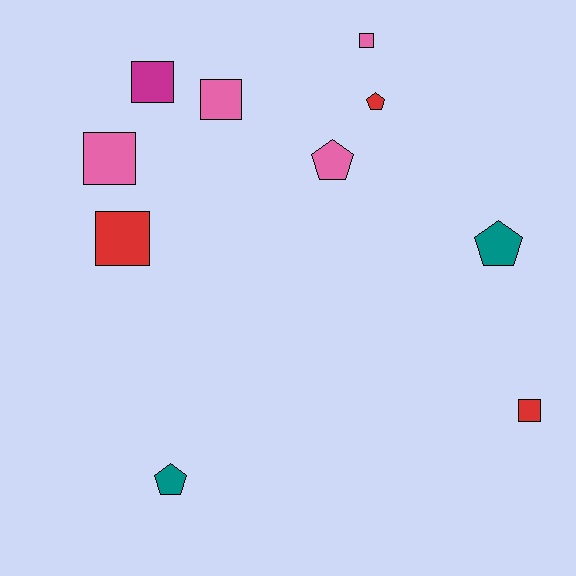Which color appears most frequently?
Pink, with 4 objects.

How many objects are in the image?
There are 10 objects.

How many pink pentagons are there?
There is 1 pink pentagon.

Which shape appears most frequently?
Square, with 6 objects.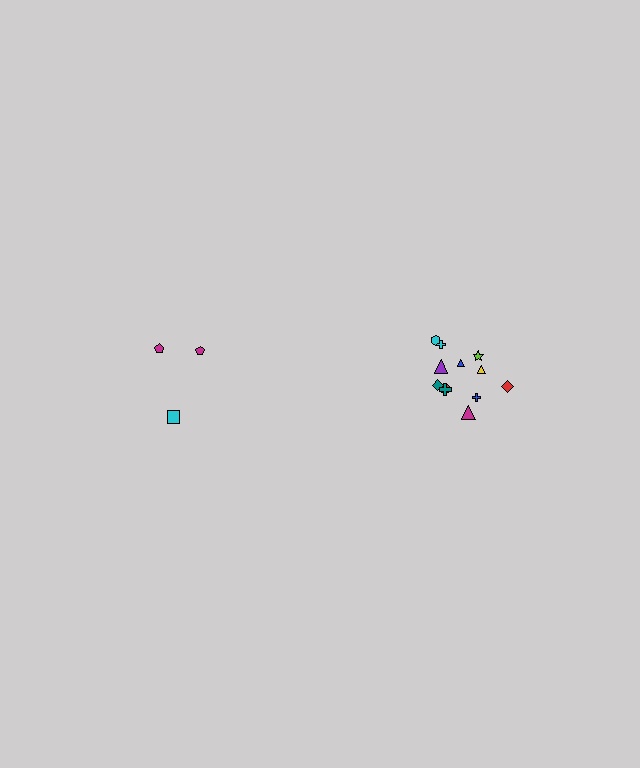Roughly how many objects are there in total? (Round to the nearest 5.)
Roughly 15 objects in total.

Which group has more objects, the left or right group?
The right group.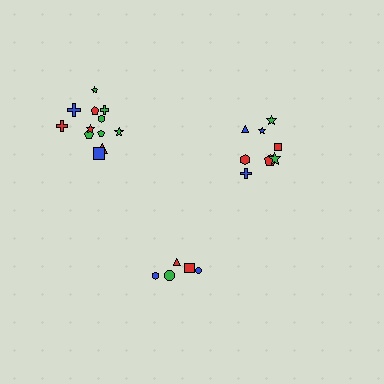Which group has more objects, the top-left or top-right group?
The top-left group.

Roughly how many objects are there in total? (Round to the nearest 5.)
Roughly 25 objects in total.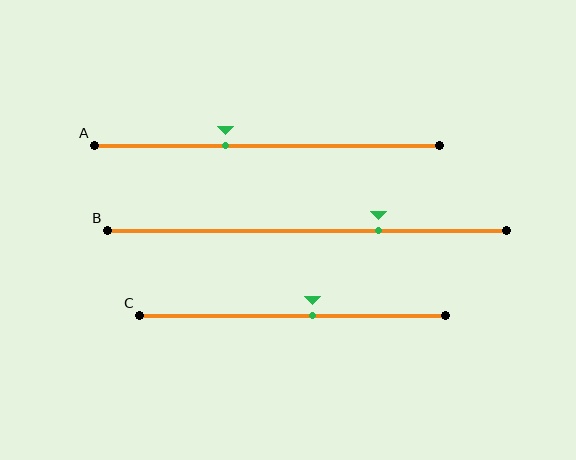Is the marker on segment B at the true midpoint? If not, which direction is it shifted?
No, the marker on segment B is shifted to the right by about 18% of the segment length.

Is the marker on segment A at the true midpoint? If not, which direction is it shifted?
No, the marker on segment A is shifted to the left by about 12% of the segment length.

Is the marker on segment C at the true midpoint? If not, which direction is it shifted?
No, the marker on segment C is shifted to the right by about 7% of the segment length.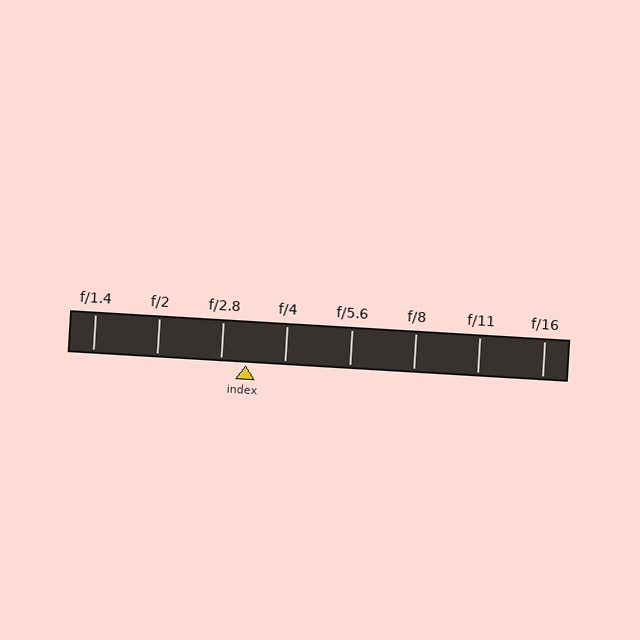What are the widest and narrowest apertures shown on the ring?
The widest aperture shown is f/1.4 and the narrowest is f/16.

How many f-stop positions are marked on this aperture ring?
There are 8 f-stop positions marked.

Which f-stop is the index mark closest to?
The index mark is closest to f/2.8.